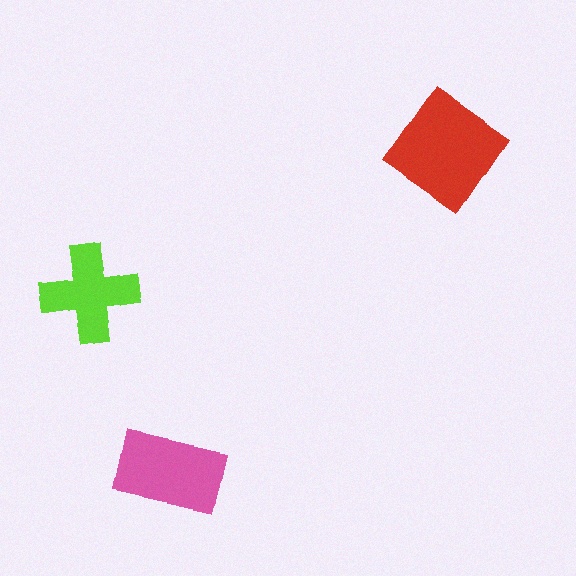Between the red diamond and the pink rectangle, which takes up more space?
The red diamond.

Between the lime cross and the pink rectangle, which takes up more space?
The pink rectangle.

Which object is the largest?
The red diamond.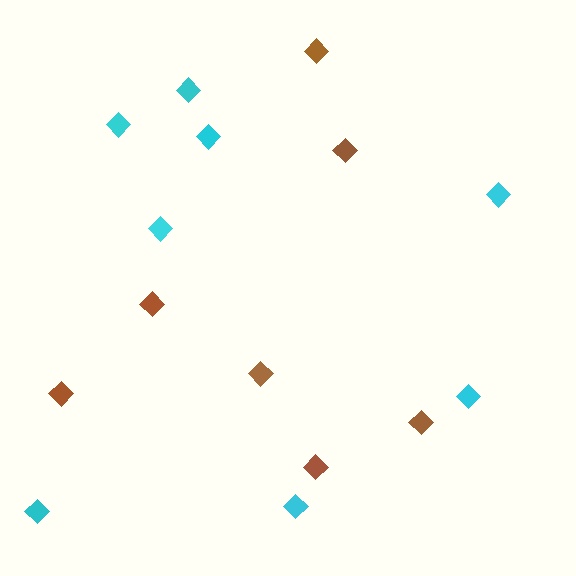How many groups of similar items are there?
There are 2 groups: one group of brown diamonds (7) and one group of cyan diamonds (8).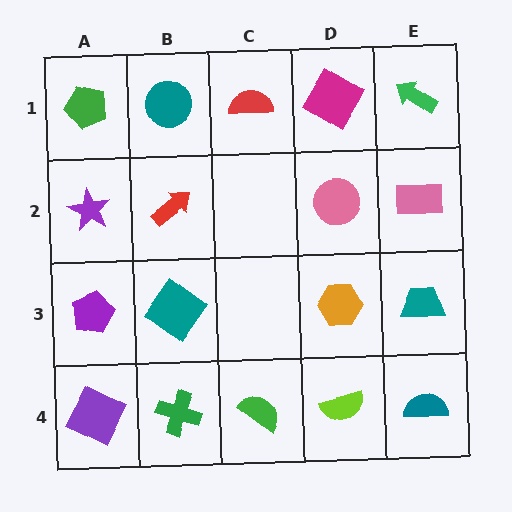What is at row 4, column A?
A purple square.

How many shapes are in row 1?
5 shapes.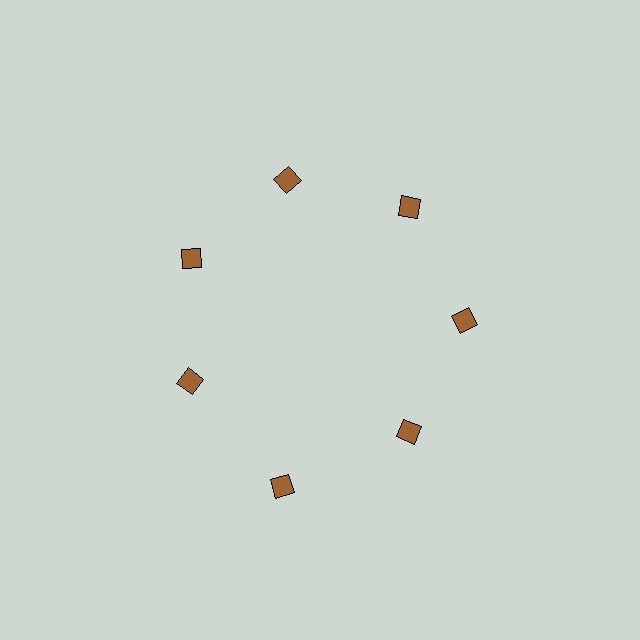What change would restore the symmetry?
The symmetry would be restored by moving it inward, back onto the ring so that all 7 diamonds sit at equal angles and equal distance from the center.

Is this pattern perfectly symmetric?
No. The 7 brown diamonds are arranged in a ring, but one element near the 6 o'clock position is pushed outward from the center, breaking the 7-fold rotational symmetry.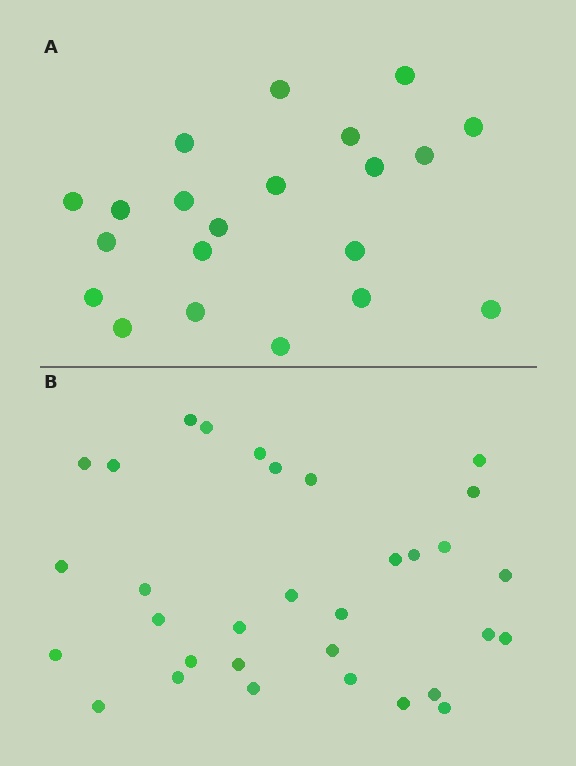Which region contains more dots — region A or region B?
Region B (the bottom region) has more dots.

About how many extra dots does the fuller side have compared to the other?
Region B has roughly 12 or so more dots than region A.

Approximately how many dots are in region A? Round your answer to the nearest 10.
About 20 dots. (The exact count is 21, which rounds to 20.)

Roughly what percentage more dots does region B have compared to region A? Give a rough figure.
About 50% more.